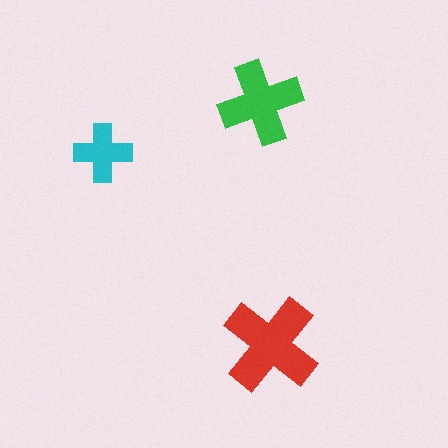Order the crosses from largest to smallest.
the red one, the green one, the cyan one.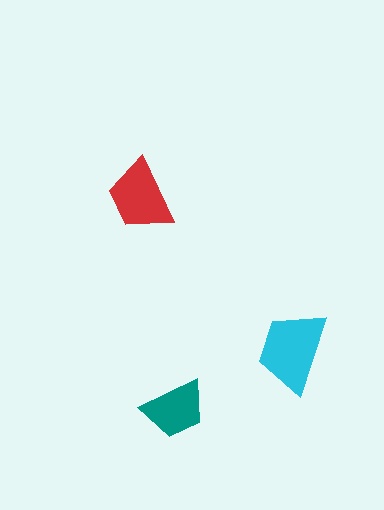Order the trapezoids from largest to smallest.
the cyan one, the red one, the teal one.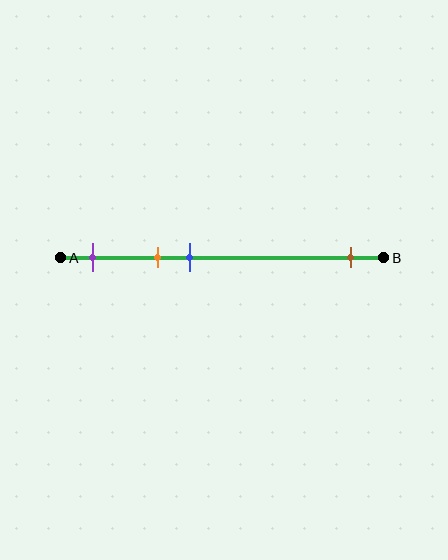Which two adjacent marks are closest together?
The orange and blue marks are the closest adjacent pair.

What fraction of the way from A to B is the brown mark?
The brown mark is approximately 90% (0.9) of the way from A to B.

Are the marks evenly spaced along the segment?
No, the marks are not evenly spaced.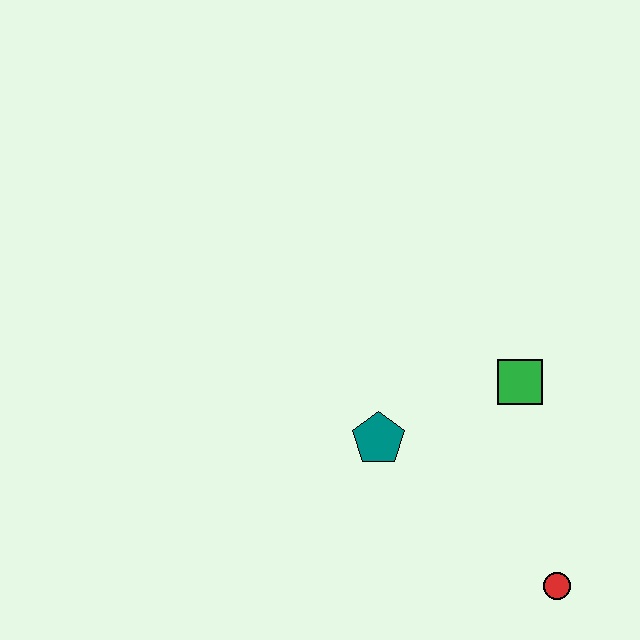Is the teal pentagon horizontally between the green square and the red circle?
No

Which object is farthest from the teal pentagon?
The red circle is farthest from the teal pentagon.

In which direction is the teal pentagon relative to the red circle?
The teal pentagon is to the left of the red circle.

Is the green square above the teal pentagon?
Yes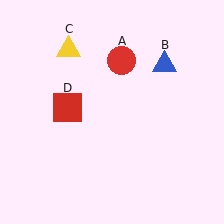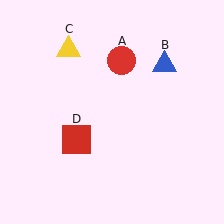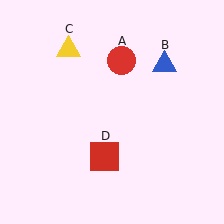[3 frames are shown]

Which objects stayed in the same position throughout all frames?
Red circle (object A) and blue triangle (object B) and yellow triangle (object C) remained stationary.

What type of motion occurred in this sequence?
The red square (object D) rotated counterclockwise around the center of the scene.